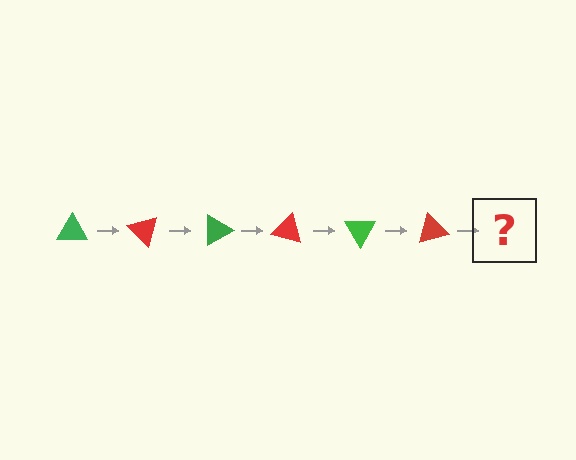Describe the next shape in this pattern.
It should be a green triangle, rotated 270 degrees from the start.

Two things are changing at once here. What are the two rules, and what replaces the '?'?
The two rules are that it rotates 45 degrees each step and the color cycles through green and red. The '?' should be a green triangle, rotated 270 degrees from the start.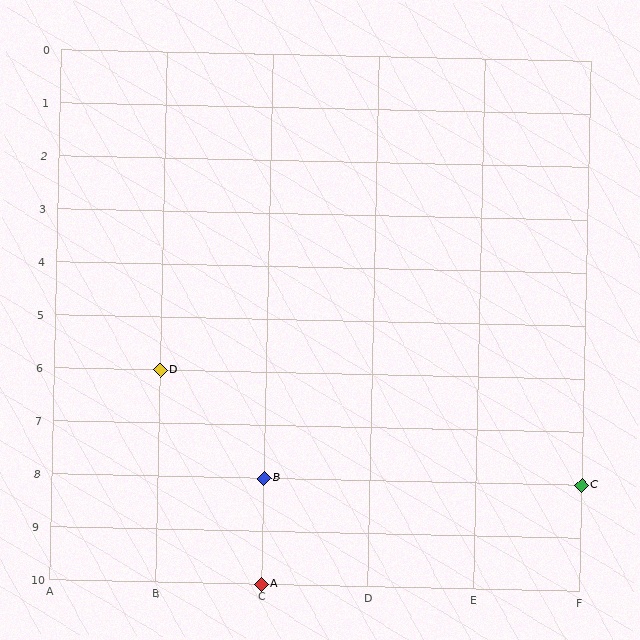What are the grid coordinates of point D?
Point D is at grid coordinates (B, 6).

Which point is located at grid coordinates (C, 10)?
Point A is at (C, 10).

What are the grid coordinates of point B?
Point B is at grid coordinates (C, 8).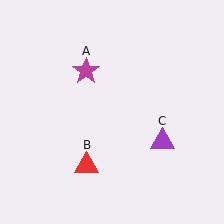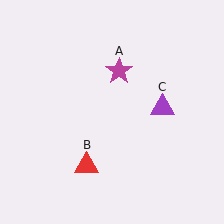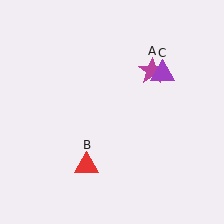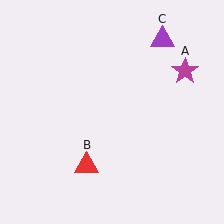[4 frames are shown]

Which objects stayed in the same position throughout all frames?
Red triangle (object B) remained stationary.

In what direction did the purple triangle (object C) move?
The purple triangle (object C) moved up.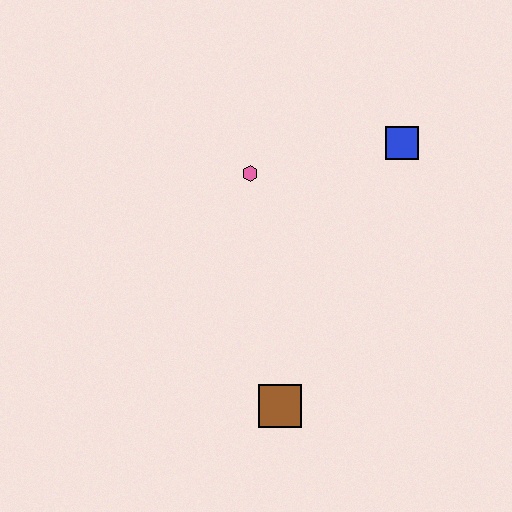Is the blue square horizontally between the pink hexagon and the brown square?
No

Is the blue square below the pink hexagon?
No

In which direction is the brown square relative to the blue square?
The brown square is below the blue square.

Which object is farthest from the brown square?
The blue square is farthest from the brown square.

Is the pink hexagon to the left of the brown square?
Yes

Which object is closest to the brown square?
The pink hexagon is closest to the brown square.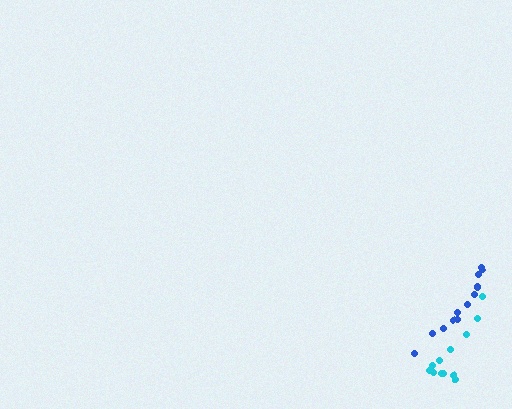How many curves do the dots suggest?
There are 2 distinct paths.